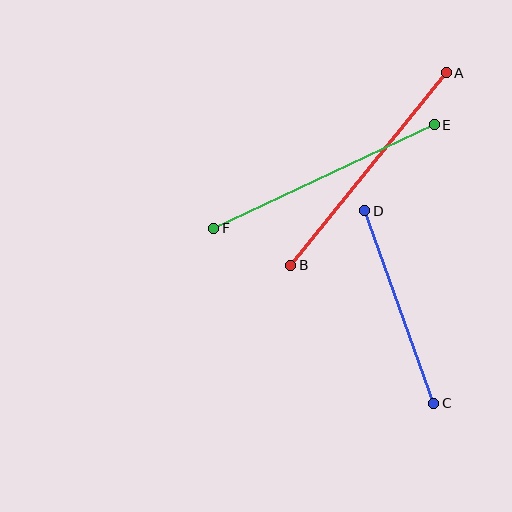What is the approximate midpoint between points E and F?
The midpoint is at approximately (324, 177) pixels.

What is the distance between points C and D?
The distance is approximately 204 pixels.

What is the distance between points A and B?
The distance is approximately 248 pixels.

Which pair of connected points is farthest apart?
Points A and B are farthest apart.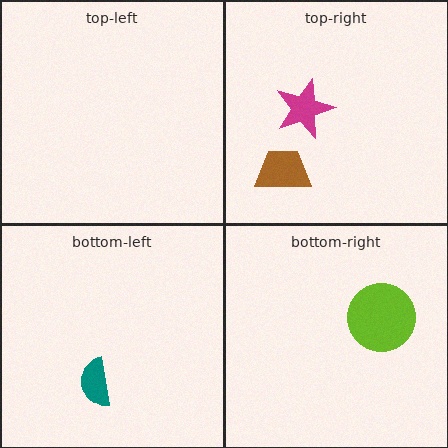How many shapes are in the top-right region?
2.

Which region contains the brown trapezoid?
The top-right region.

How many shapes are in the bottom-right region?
1.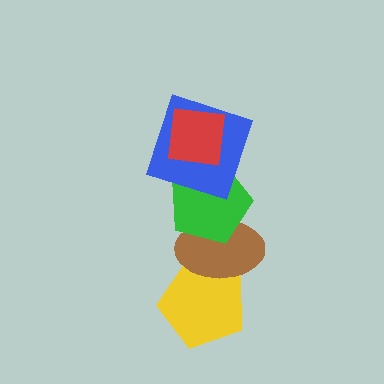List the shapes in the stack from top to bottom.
From top to bottom: the red square, the blue square, the green pentagon, the brown ellipse, the yellow pentagon.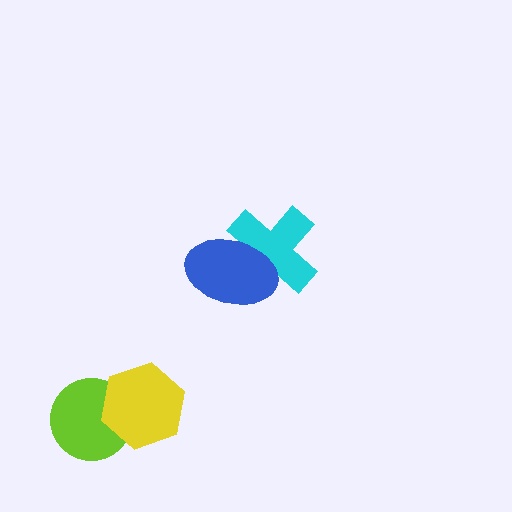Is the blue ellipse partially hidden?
No, no other shape covers it.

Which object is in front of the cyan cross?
The blue ellipse is in front of the cyan cross.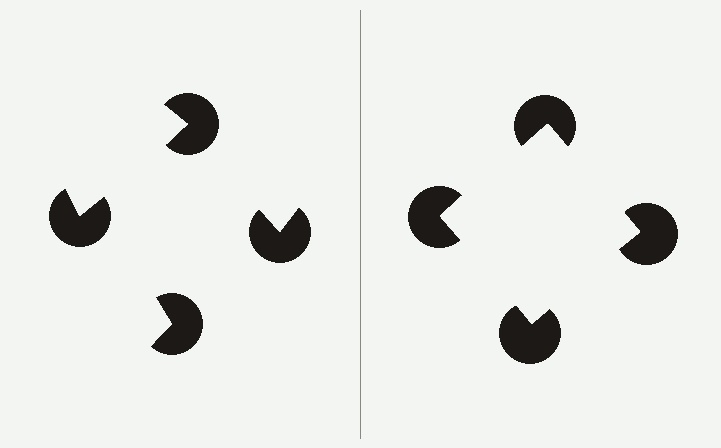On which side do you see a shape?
An illusory square appears on the right side. On the left side the wedge cuts are rotated, so no coherent shape forms.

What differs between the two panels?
The pac-man discs are positioned identically on both sides; only the wedge orientations differ. On the right they align to a square; on the left they are misaligned.